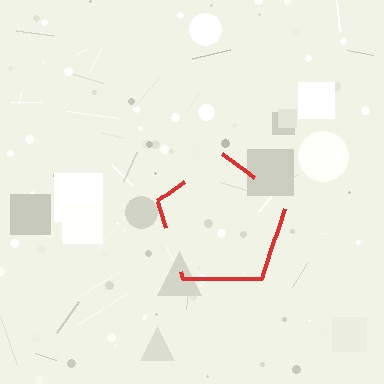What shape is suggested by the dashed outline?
The dashed outline suggests a pentagon.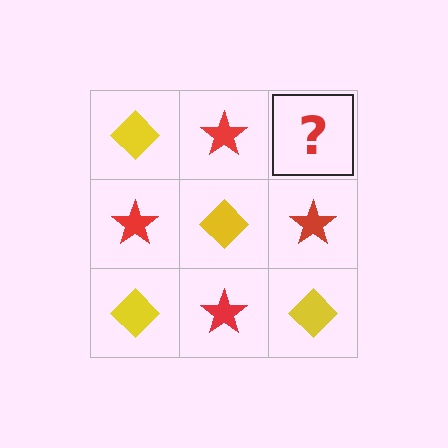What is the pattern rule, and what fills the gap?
The rule is that it alternates yellow diamond and red star in a checkerboard pattern. The gap should be filled with a yellow diamond.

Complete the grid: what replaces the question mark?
The question mark should be replaced with a yellow diamond.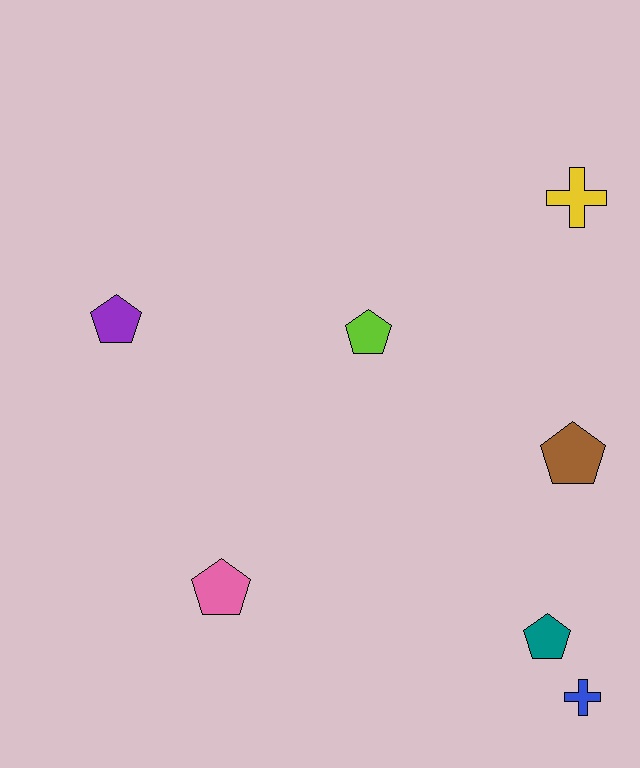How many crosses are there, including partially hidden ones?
There are 2 crosses.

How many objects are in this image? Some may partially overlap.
There are 7 objects.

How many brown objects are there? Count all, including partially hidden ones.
There is 1 brown object.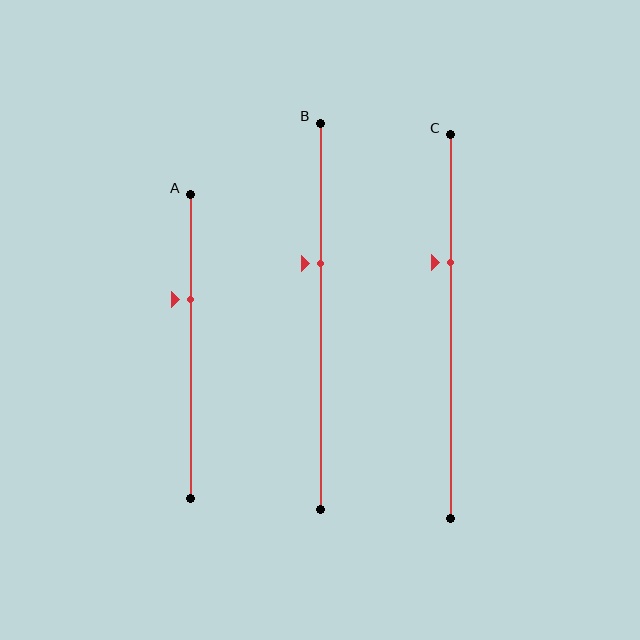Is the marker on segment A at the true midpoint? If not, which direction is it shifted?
No, the marker on segment A is shifted upward by about 16% of the segment length.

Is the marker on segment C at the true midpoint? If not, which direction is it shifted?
No, the marker on segment C is shifted upward by about 17% of the segment length.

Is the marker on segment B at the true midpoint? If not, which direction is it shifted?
No, the marker on segment B is shifted upward by about 14% of the segment length.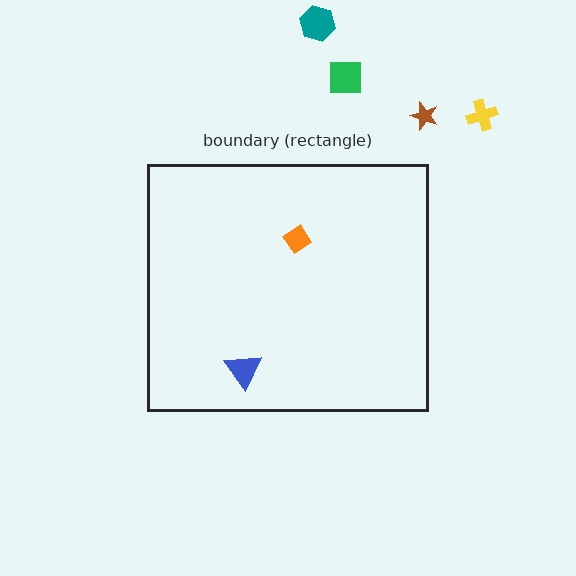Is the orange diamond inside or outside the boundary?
Inside.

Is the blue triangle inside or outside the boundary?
Inside.